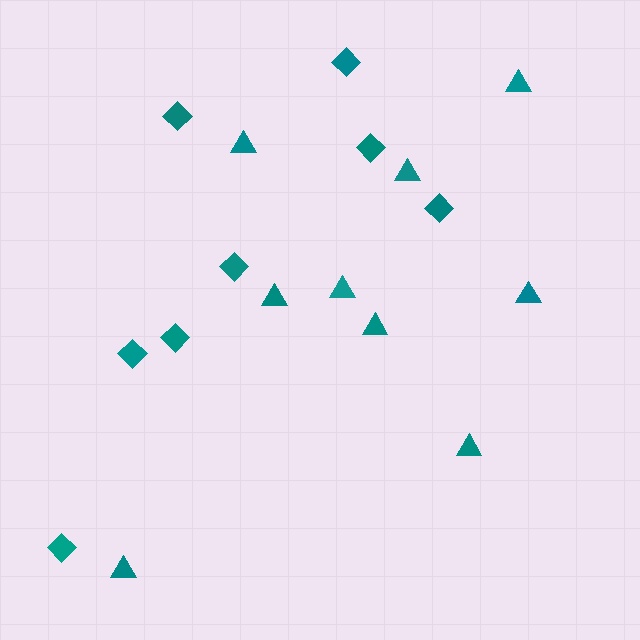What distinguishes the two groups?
There are 2 groups: one group of diamonds (8) and one group of triangles (9).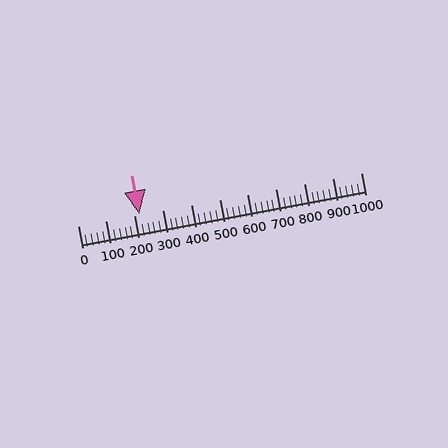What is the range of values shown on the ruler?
The ruler shows values from 0 to 1000.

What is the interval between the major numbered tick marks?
The major tick marks are spaced 100 units apart.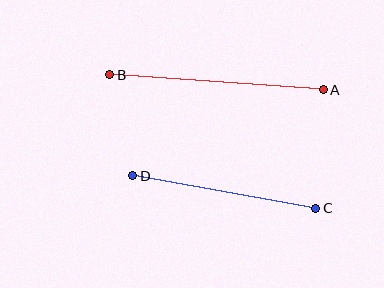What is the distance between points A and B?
The distance is approximately 214 pixels.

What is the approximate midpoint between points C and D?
The midpoint is at approximately (224, 192) pixels.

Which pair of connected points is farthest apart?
Points A and B are farthest apart.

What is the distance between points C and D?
The distance is approximately 186 pixels.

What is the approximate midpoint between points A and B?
The midpoint is at approximately (216, 82) pixels.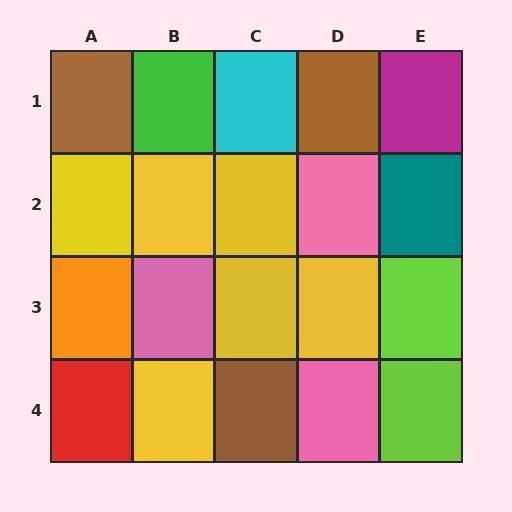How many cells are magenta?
1 cell is magenta.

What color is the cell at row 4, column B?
Yellow.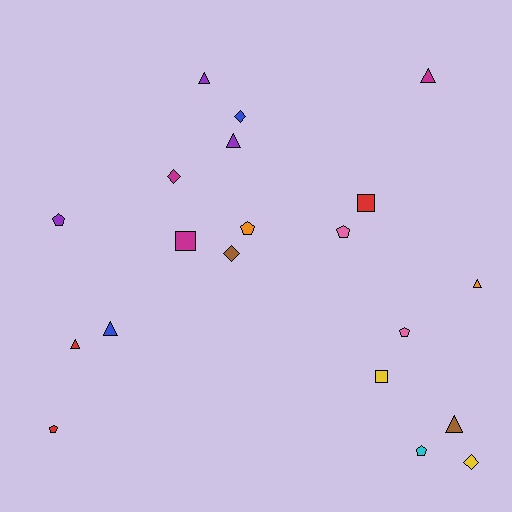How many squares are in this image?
There are 3 squares.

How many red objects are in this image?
There are 3 red objects.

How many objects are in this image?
There are 20 objects.